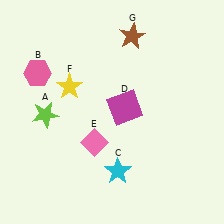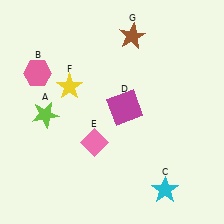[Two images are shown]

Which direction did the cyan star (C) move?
The cyan star (C) moved right.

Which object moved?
The cyan star (C) moved right.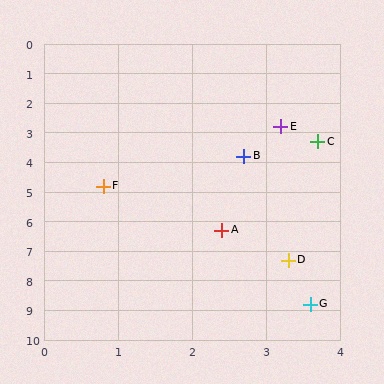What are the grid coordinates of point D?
Point D is at approximately (3.3, 7.3).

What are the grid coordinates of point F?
Point F is at approximately (0.8, 4.8).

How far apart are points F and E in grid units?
Points F and E are about 3.1 grid units apart.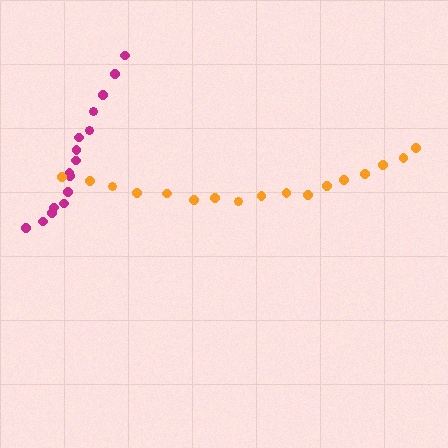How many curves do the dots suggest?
There are 2 distinct paths.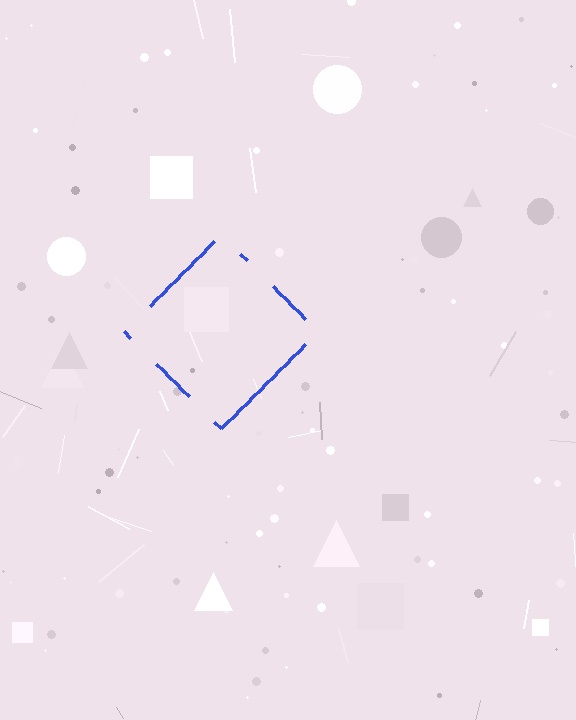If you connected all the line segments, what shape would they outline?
They would outline a diamond.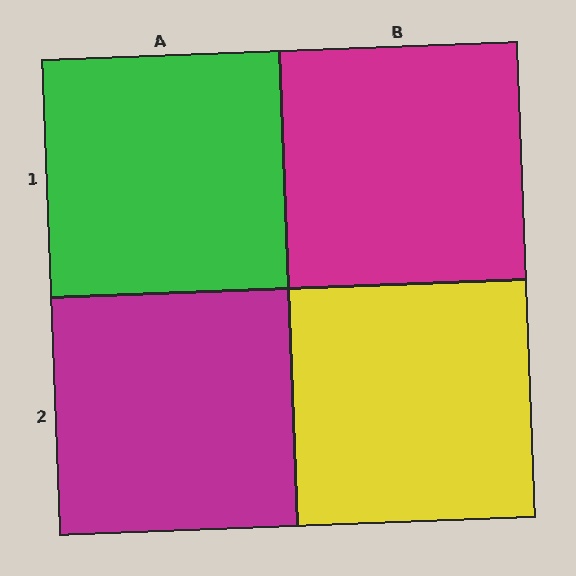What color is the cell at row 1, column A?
Green.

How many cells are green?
1 cell is green.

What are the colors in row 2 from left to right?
Magenta, yellow.